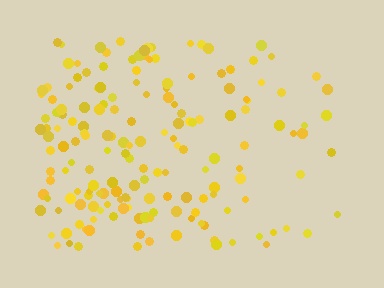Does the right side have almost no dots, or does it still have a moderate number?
Still a moderate number, just noticeably fewer than the left.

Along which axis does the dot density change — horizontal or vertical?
Horizontal.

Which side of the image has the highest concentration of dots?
The left.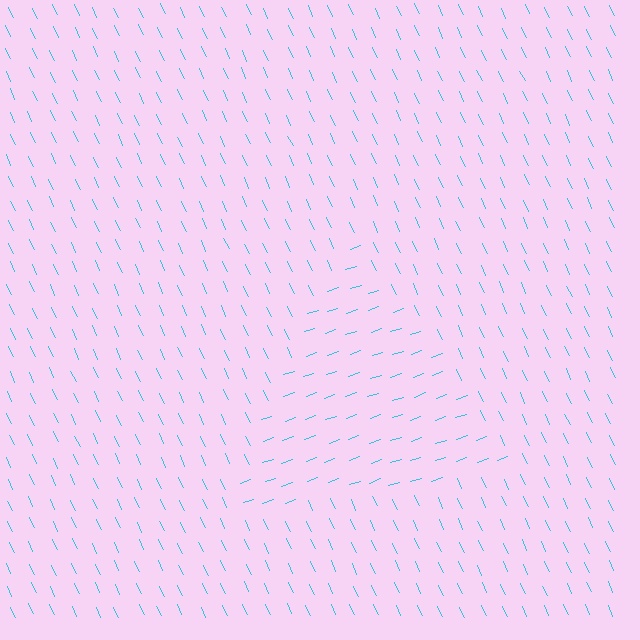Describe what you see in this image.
The image is filled with small cyan line segments. A triangle region in the image has lines oriented differently from the surrounding lines, creating a visible texture boundary.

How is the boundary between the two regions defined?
The boundary is defined purely by a change in line orientation (approximately 84 degrees difference). All lines are the same color and thickness.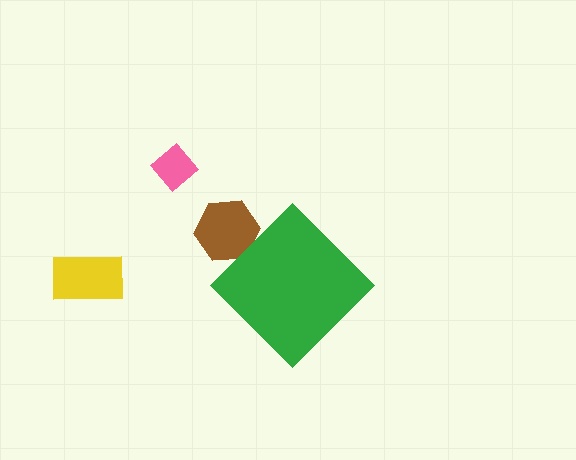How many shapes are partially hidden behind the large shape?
1 shape is partially hidden.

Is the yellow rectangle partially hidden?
No, the yellow rectangle is fully visible.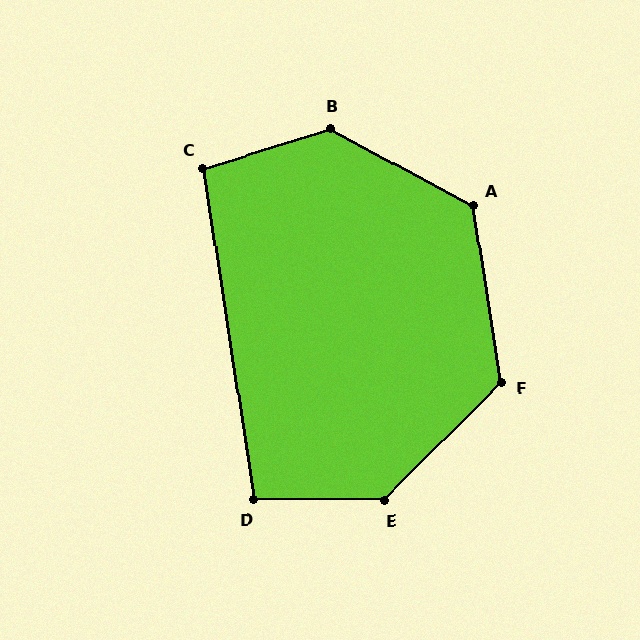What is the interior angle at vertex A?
Approximately 127 degrees (obtuse).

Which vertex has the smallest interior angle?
C, at approximately 99 degrees.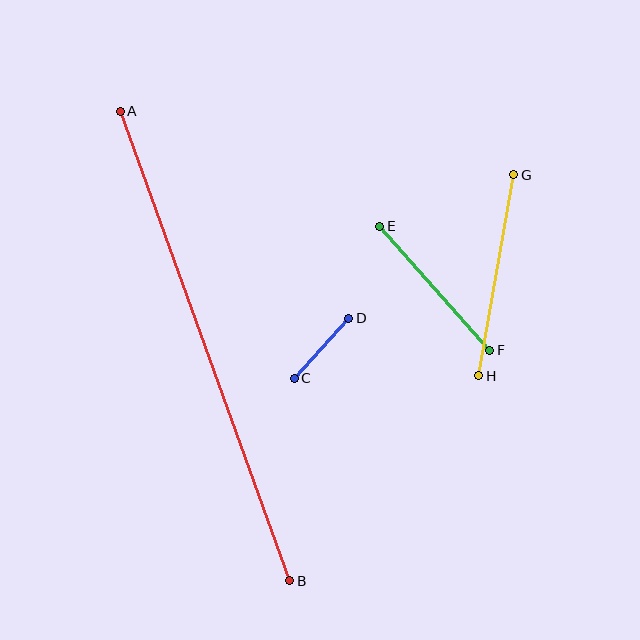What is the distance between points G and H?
The distance is approximately 204 pixels.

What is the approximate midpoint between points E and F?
The midpoint is at approximately (435, 288) pixels.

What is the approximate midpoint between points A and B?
The midpoint is at approximately (205, 346) pixels.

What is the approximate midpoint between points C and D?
The midpoint is at approximately (321, 348) pixels.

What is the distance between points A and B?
The distance is approximately 499 pixels.